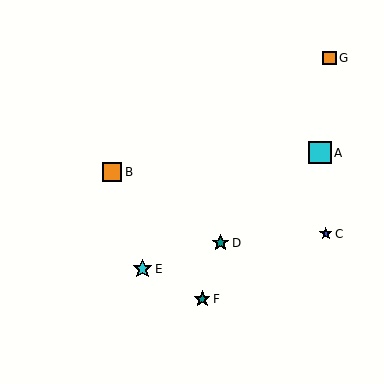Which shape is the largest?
The cyan square (labeled A) is the largest.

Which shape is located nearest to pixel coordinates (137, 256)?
The cyan star (labeled E) at (143, 269) is nearest to that location.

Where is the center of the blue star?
The center of the blue star is at (326, 234).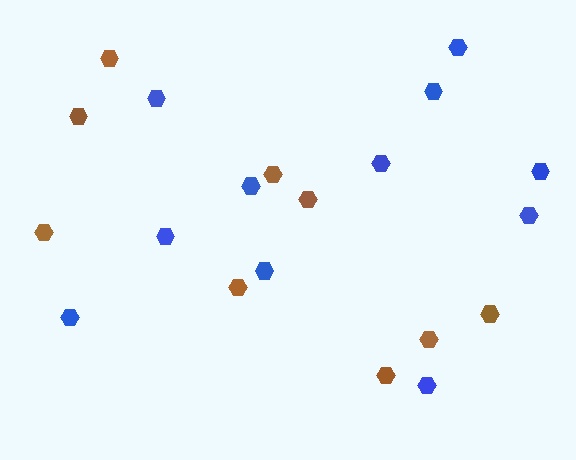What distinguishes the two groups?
There are 2 groups: one group of brown hexagons (9) and one group of blue hexagons (11).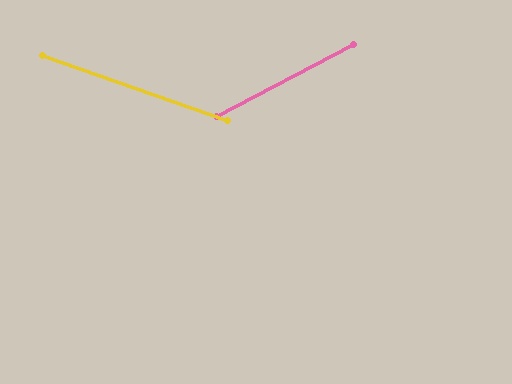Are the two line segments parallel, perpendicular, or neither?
Neither parallel nor perpendicular — they differ by about 47°.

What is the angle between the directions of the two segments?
Approximately 47 degrees.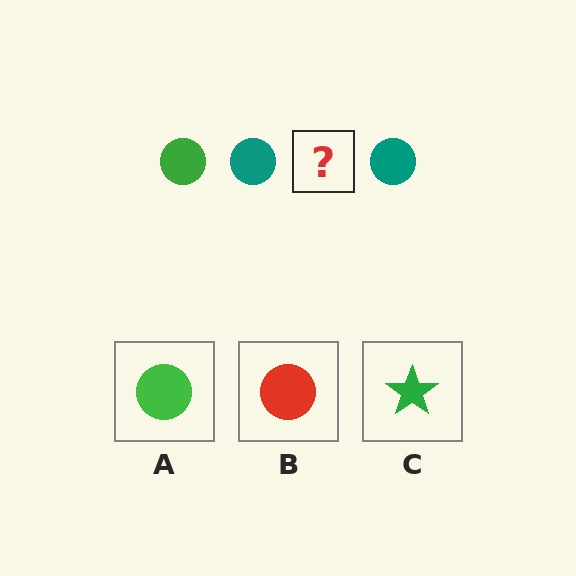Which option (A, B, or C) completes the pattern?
A.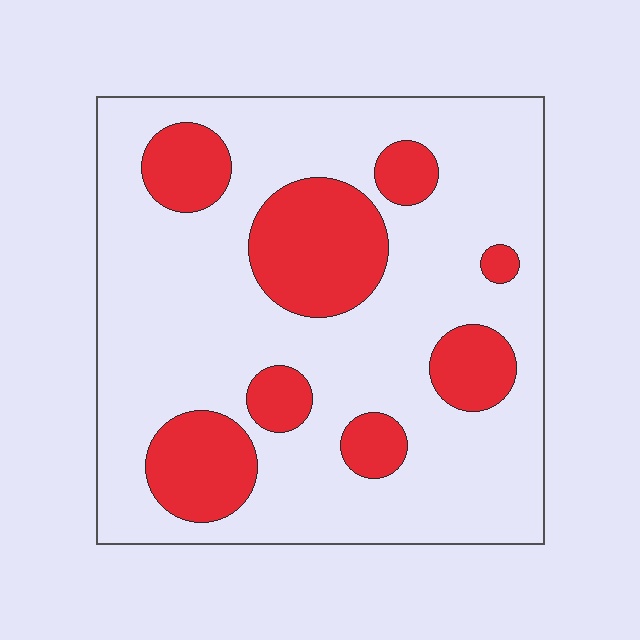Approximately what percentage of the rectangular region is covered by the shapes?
Approximately 25%.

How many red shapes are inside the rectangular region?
8.